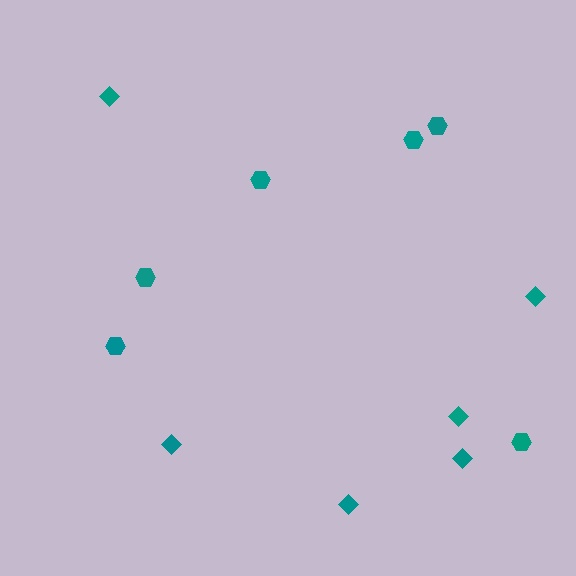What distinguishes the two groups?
There are 2 groups: one group of diamonds (6) and one group of hexagons (6).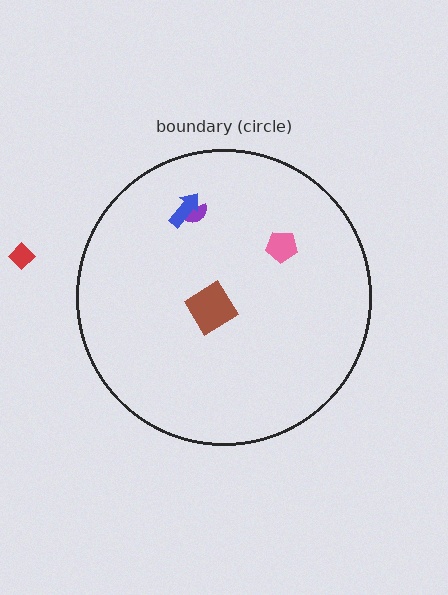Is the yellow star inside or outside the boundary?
Inside.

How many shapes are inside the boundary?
5 inside, 1 outside.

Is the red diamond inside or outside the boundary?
Outside.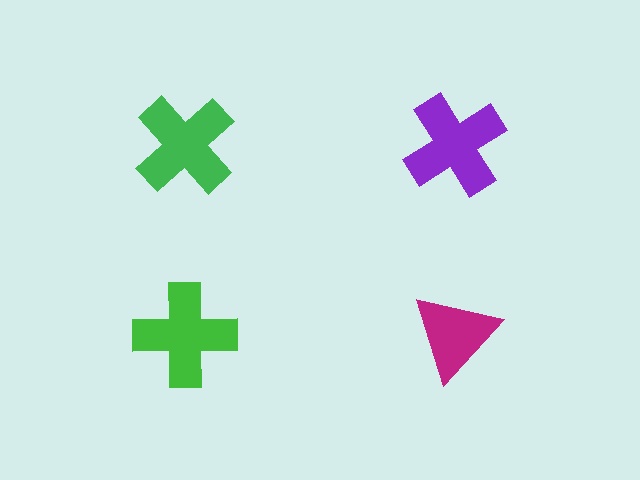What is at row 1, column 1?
A green cross.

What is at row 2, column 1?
A green cross.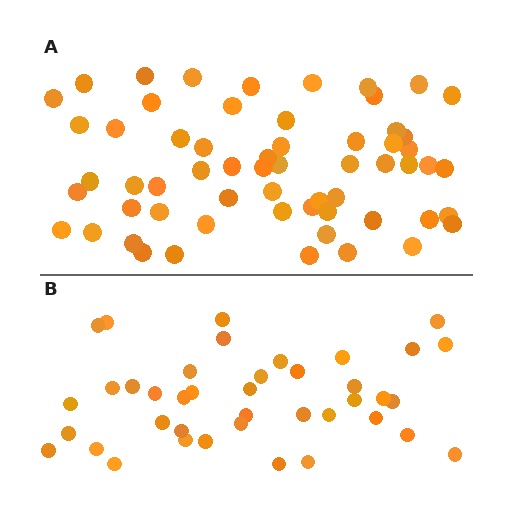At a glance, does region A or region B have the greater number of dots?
Region A (the top region) has more dots.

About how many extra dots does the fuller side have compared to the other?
Region A has approximately 20 more dots than region B.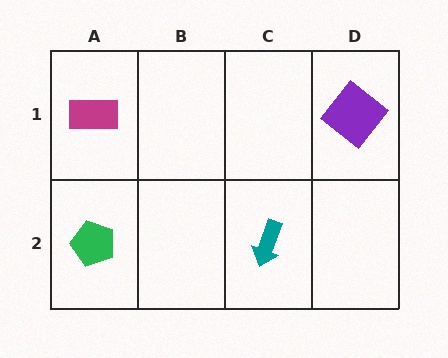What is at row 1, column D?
A purple diamond.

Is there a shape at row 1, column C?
No, that cell is empty.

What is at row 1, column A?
A magenta rectangle.